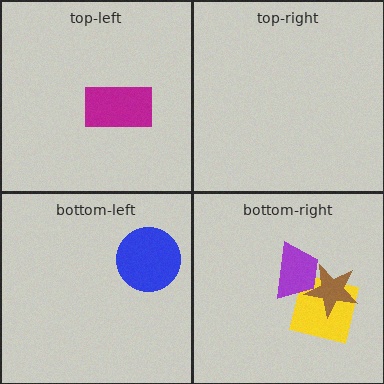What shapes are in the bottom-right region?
The yellow square, the brown star, the purple trapezoid.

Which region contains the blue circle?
The bottom-left region.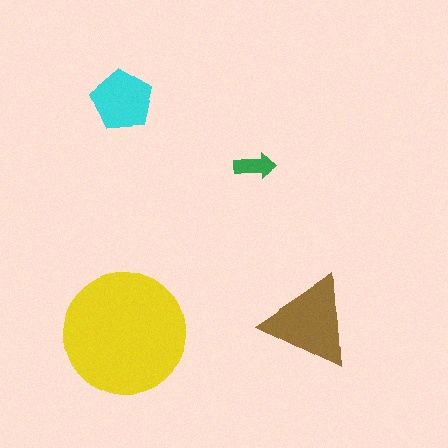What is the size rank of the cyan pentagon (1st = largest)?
3rd.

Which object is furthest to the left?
The yellow circle is leftmost.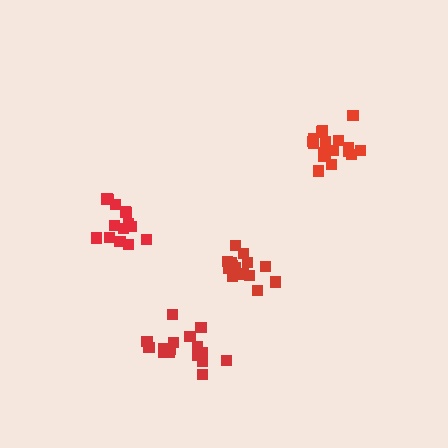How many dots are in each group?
Group 1: 14 dots, Group 2: 19 dots, Group 3: 15 dots, Group 4: 18 dots (66 total).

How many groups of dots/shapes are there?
There are 4 groups.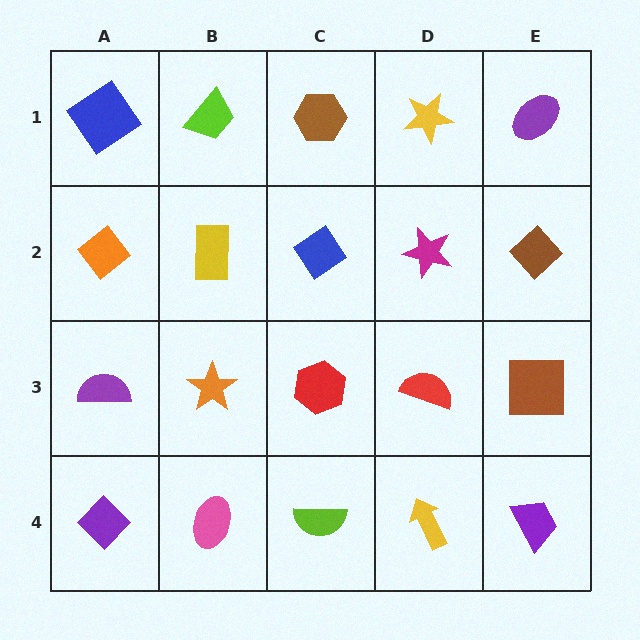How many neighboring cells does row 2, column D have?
4.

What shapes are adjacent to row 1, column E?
A brown diamond (row 2, column E), a yellow star (row 1, column D).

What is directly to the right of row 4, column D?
A purple trapezoid.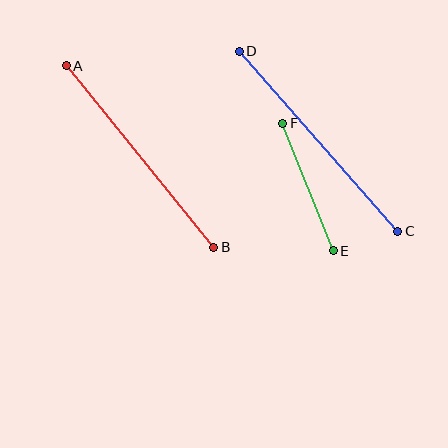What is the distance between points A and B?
The distance is approximately 234 pixels.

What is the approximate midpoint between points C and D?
The midpoint is at approximately (319, 141) pixels.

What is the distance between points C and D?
The distance is approximately 240 pixels.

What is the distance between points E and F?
The distance is approximately 137 pixels.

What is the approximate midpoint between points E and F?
The midpoint is at approximately (308, 187) pixels.